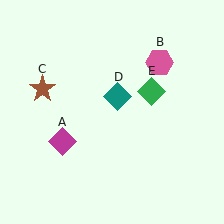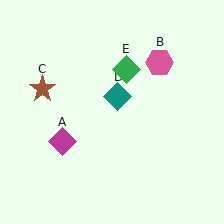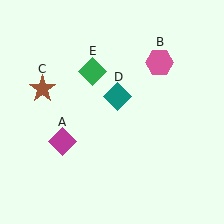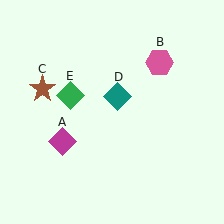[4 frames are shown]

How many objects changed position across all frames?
1 object changed position: green diamond (object E).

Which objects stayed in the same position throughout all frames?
Magenta diamond (object A) and pink hexagon (object B) and brown star (object C) and teal diamond (object D) remained stationary.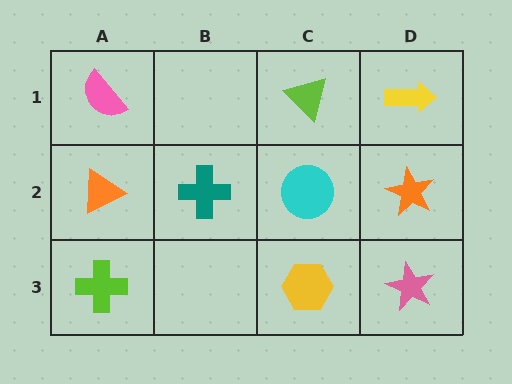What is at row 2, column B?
A teal cross.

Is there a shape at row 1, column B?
No, that cell is empty.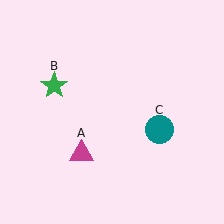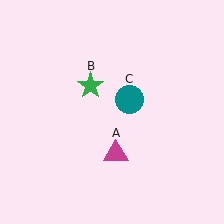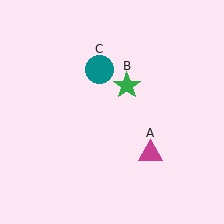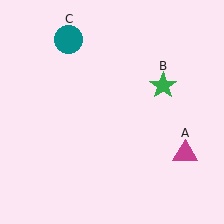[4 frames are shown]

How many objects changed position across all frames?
3 objects changed position: magenta triangle (object A), green star (object B), teal circle (object C).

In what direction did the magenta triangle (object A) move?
The magenta triangle (object A) moved right.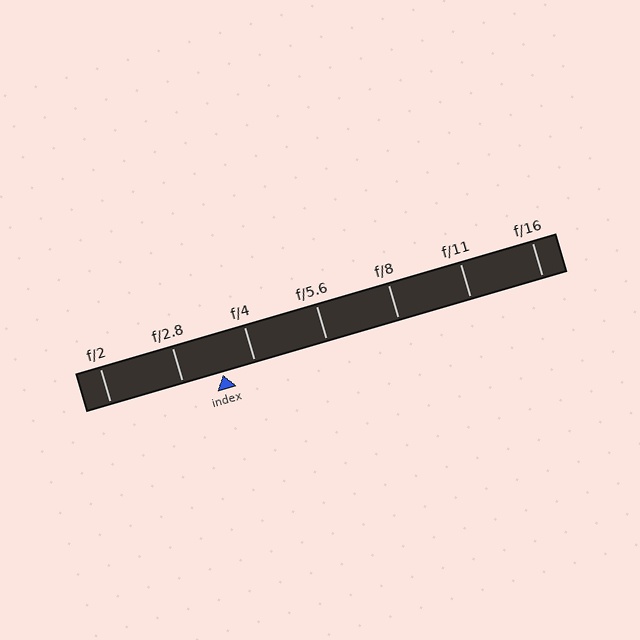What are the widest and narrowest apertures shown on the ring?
The widest aperture shown is f/2 and the narrowest is f/16.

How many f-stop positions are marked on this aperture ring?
There are 7 f-stop positions marked.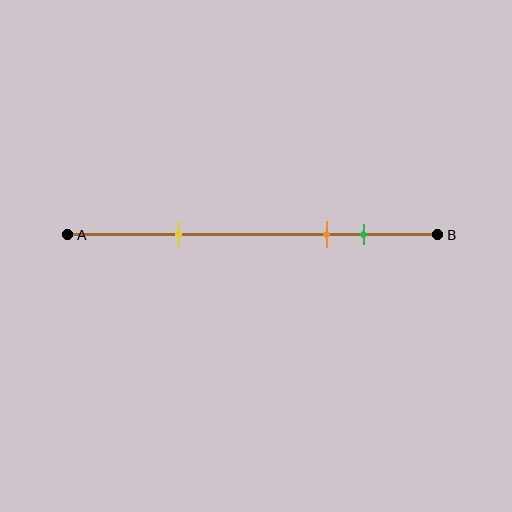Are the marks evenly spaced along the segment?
No, the marks are not evenly spaced.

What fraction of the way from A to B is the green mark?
The green mark is approximately 80% (0.8) of the way from A to B.